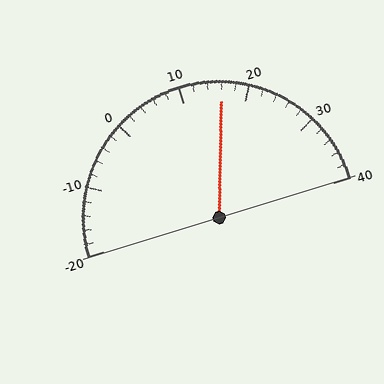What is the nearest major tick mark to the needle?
The nearest major tick mark is 20.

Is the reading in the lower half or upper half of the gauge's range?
The reading is in the upper half of the range (-20 to 40).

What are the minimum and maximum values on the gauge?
The gauge ranges from -20 to 40.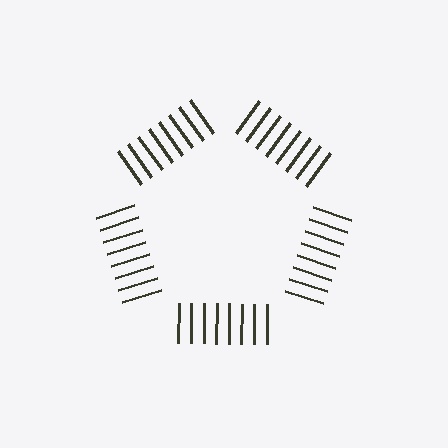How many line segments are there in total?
40 — 8 along each of the 5 edges.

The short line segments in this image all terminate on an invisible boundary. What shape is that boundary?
An illusory pentagon — the line segments terminate on its edges but no continuous stroke is drawn.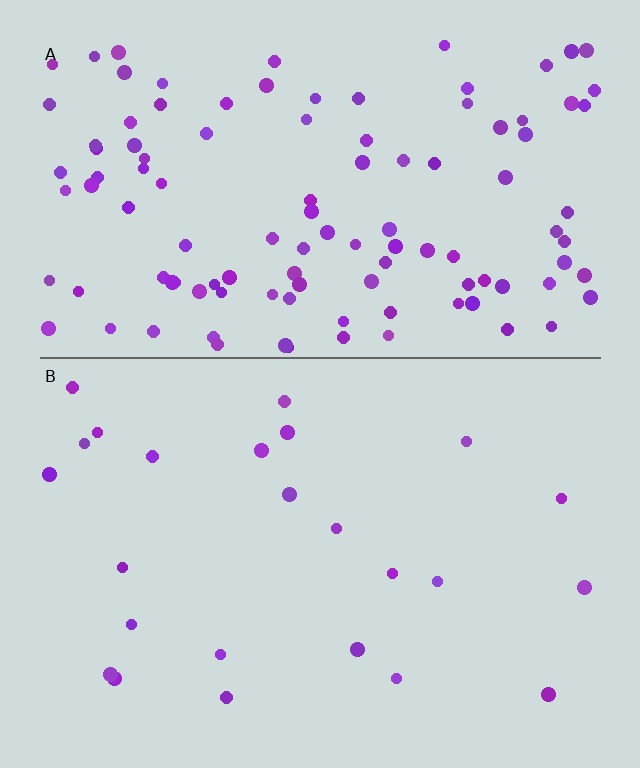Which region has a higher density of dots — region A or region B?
A (the top).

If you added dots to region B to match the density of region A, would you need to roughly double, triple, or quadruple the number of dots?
Approximately quadruple.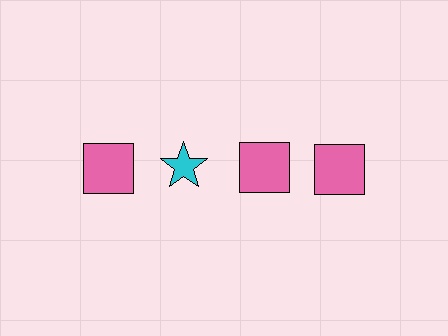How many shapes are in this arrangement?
There are 4 shapes arranged in a grid pattern.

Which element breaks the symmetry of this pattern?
The cyan star in the top row, second from left column breaks the symmetry. All other shapes are pink squares.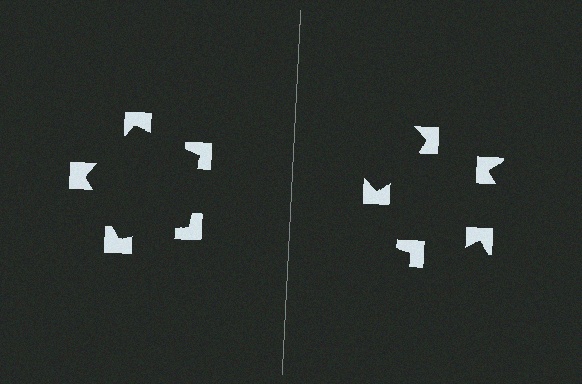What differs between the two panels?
The notched squares are positioned identically on both sides; only the wedge orientations differ. On the left they align to a pentagon; on the right they are misaligned.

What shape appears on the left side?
An illusory pentagon.